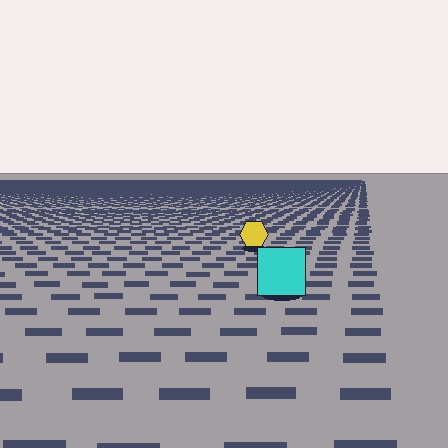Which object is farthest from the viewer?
The yellow hexagon is farthest from the viewer. It appears smaller and the ground texture around it is denser.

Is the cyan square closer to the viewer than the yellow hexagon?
Yes. The cyan square is closer — you can tell from the texture gradient: the ground texture is coarser near it.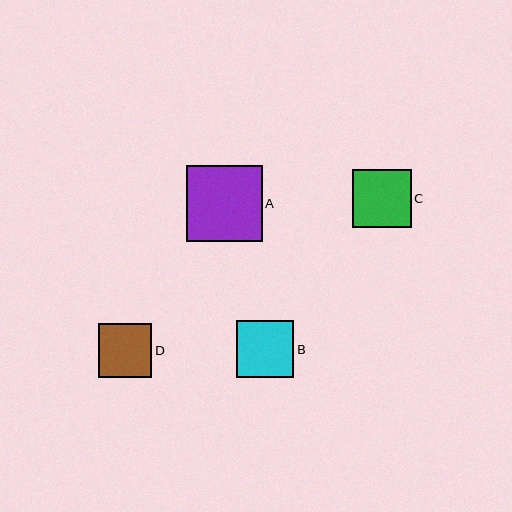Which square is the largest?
Square A is the largest with a size of approximately 76 pixels.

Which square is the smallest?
Square D is the smallest with a size of approximately 53 pixels.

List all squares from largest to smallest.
From largest to smallest: A, C, B, D.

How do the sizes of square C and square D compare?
Square C and square D are approximately the same size.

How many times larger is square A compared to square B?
Square A is approximately 1.3 times the size of square B.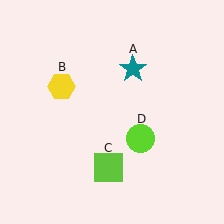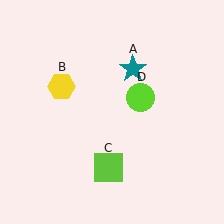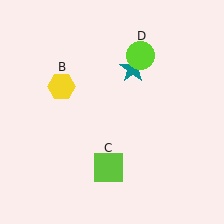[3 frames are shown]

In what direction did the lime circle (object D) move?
The lime circle (object D) moved up.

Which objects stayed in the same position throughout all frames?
Teal star (object A) and yellow hexagon (object B) and lime square (object C) remained stationary.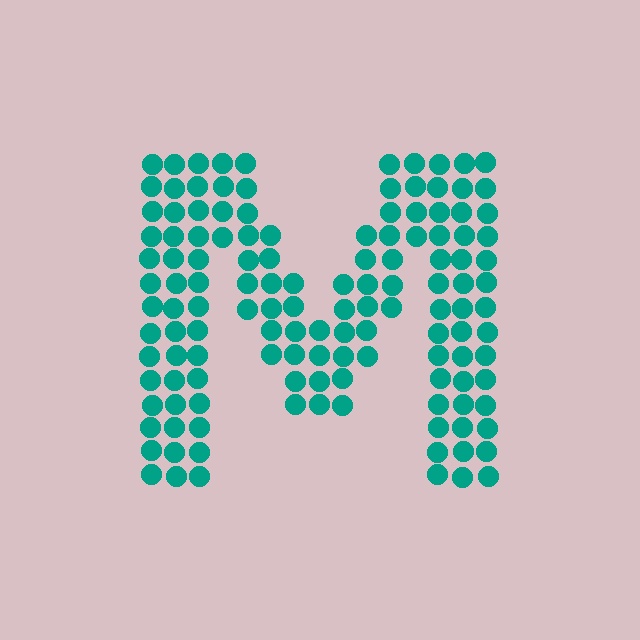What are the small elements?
The small elements are circles.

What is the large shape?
The large shape is the letter M.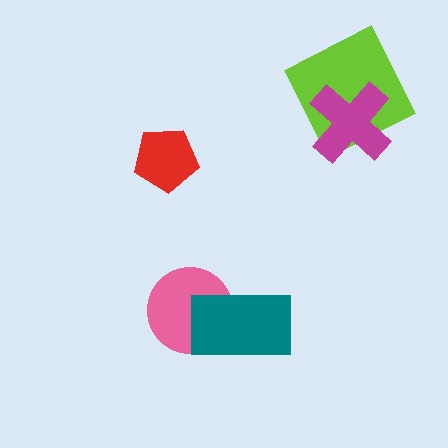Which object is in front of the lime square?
The magenta cross is in front of the lime square.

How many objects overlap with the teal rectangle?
1 object overlaps with the teal rectangle.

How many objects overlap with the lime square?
1 object overlaps with the lime square.